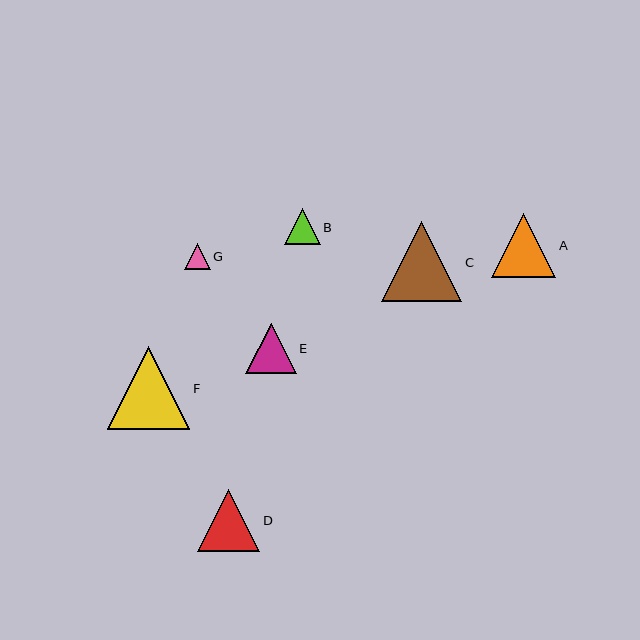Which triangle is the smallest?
Triangle G is the smallest with a size of approximately 26 pixels.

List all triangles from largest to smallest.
From largest to smallest: F, C, A, D, E, B, G.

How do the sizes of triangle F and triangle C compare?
Triangle F and triangle C are approximately the same size.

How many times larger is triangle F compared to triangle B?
Triangle F is approximately 2.3 times the size of triangle B.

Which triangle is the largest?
Triangle F is the largest with a size of approximately 82 pixels.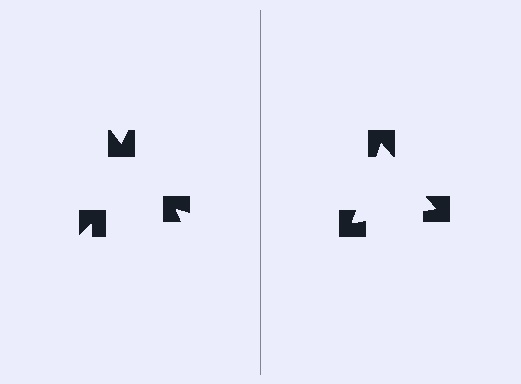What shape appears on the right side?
An illusory triangle.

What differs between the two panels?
The notched squares are positioned identically on both sides; only the wedge orientations differ. On the right they align to a triangle; on the left they are misaligned.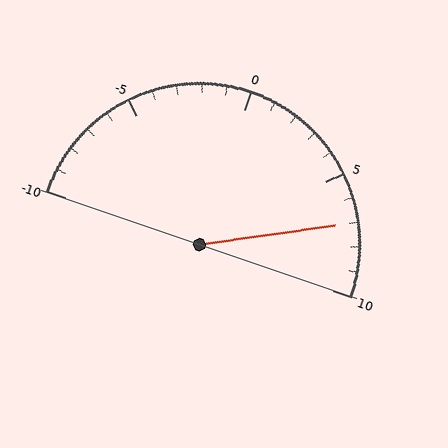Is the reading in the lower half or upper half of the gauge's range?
The reading is in the upper half of the range (-10 to 10).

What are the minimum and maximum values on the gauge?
The gauge ranges from -10 to 10.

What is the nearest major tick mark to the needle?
The nearest major tick mark is 5.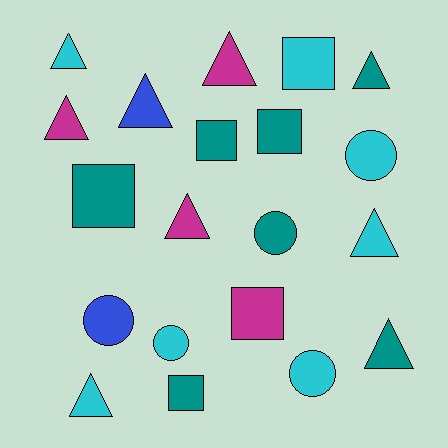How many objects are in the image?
There are 20 objects.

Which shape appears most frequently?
Triangle, with 9 objects.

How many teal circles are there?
There is 1 teal circle.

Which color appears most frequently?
Cyan, with 7 objects.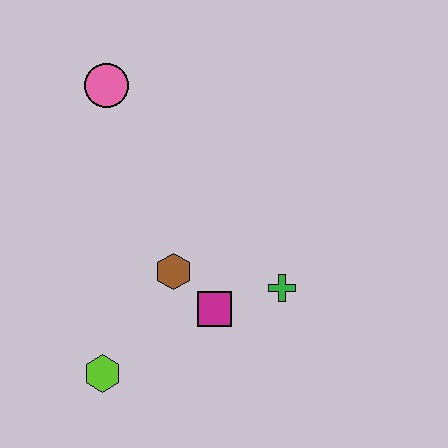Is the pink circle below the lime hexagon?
No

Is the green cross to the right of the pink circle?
Yes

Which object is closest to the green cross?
The magenta square is closest to the green cross.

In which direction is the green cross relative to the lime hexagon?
The green cross is to the right of the lime hexagon.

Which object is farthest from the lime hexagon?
The pink circle is farthest from the lime hexagon.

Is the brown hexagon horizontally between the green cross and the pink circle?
Yes